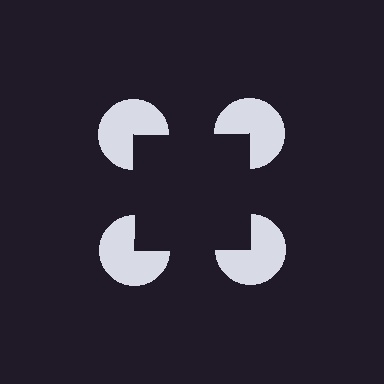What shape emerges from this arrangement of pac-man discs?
An illusory square — its edges are inferred from the aligned wedge cuts in the pac-man discs, not physically drawn.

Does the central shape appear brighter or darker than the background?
It typically appears slightly darker than the background, even though no actual brightness change is drawn.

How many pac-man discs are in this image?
There are 4 — one at each vertex of the illusory square.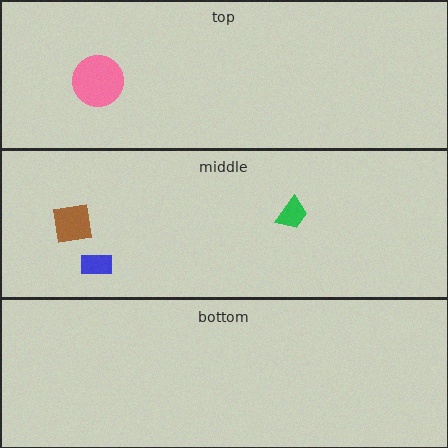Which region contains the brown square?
The middle region.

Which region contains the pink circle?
The top region.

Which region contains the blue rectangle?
The middle region.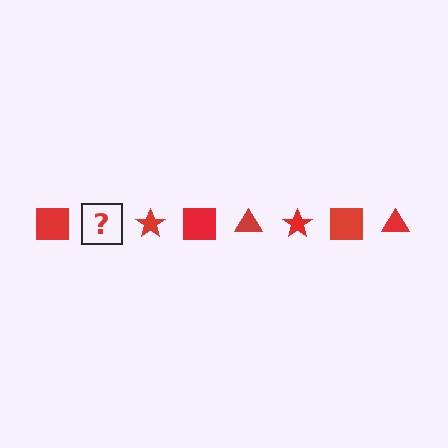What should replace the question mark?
The question mark should be replaced with a red triangle.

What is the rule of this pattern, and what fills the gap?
The rule is that the pattern cycles through square, triangle, star shapes in red. The gap should be filled with a red triangle.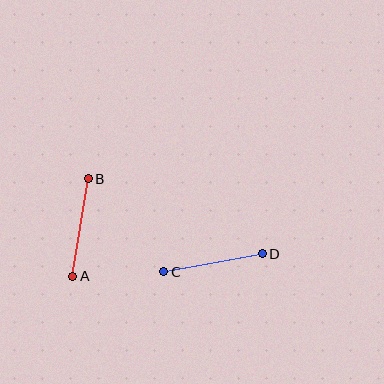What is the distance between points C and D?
The distance is approximately 100 pixels.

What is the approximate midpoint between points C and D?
The midpoint is at approximately (213, 263) pixels.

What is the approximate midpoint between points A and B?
The midpoint is at approximately (81, 227) pixels.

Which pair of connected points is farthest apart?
Points C and D are farthest apart.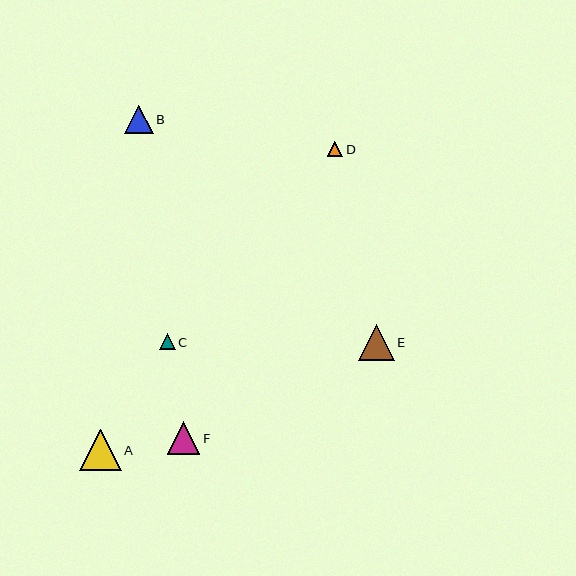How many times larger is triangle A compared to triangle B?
Triangle A is approximately 1.4 times the size of triangle B.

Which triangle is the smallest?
Triangle D is the smallest with a size of approximately 15 pixels.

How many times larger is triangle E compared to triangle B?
Triangle E is approximately 1.3 times the size of triangle B.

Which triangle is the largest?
Triangle A is the largest with a size of approximately 41 pixels.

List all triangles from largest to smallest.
From largest to smallest: A, E, F, B, C, D.